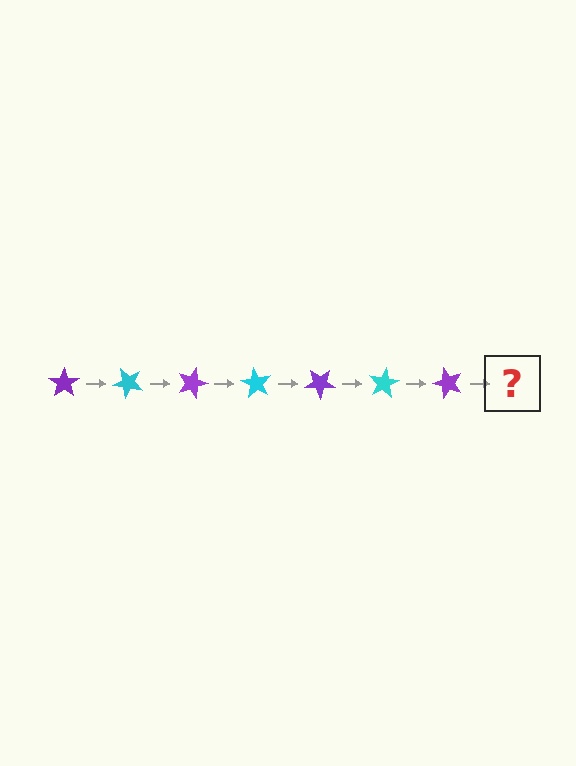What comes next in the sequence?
The next element should be a cyan star, rotated 315 degrees from the start.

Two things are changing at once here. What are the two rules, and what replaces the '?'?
The two rules are that it rotates 45 degrees each step and the color cycles through purple and cyan. The '?' should be a cyan star, rotated 315 degrees from the start.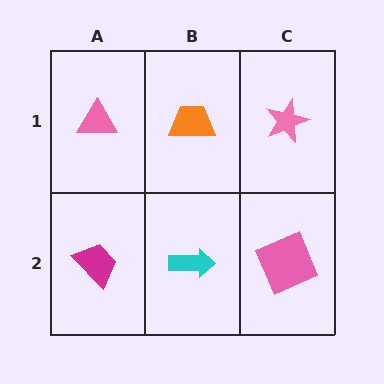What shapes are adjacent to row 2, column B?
An orange trapezoid (row 1, column B), a magenta trapezoid (row 2, column A), a pink square (row 2, column C).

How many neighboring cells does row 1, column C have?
2.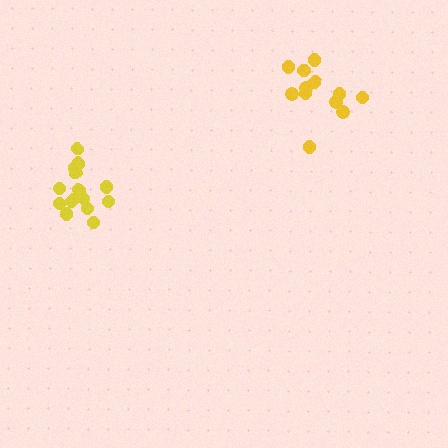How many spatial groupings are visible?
There are 2 spatial groupings.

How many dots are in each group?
Group 1: 12 dots, Group 2: 15 dots (27 total).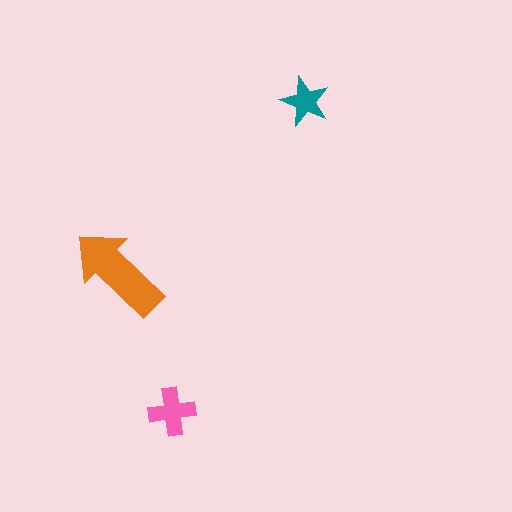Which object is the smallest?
The teal star.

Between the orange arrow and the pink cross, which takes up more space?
The orange arrow.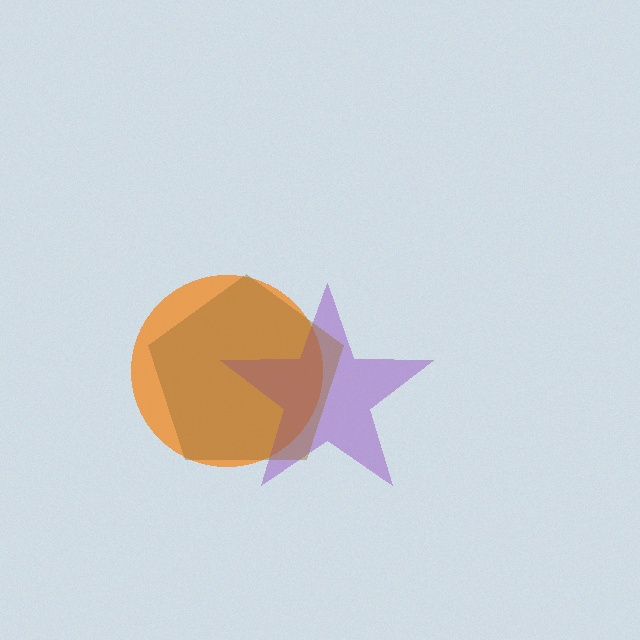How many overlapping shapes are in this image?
There are 3 overlapping shapes in the image.